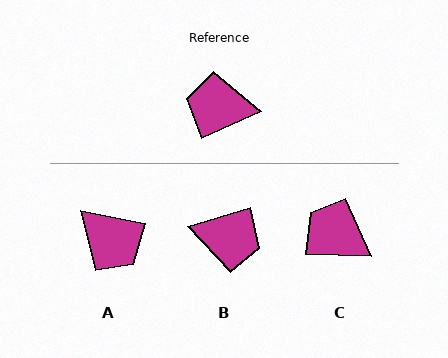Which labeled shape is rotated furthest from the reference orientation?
B, about 173 degrees away.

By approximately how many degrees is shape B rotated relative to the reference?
Approximately 173 degrees counter-clockwise.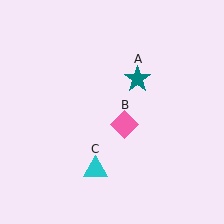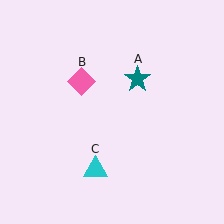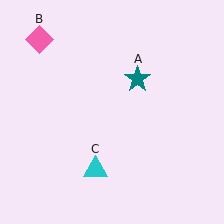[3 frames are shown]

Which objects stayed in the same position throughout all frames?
Teal star (object A) and cyan triangle (object C) remained stationary.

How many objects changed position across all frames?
1 object changed position: pink diamond (object B).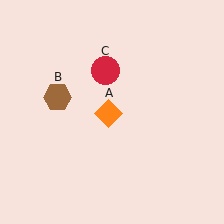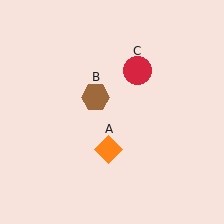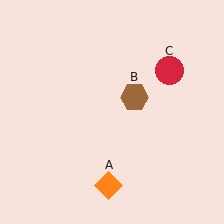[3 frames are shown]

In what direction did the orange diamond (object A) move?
The orange diamond (object A) moved down.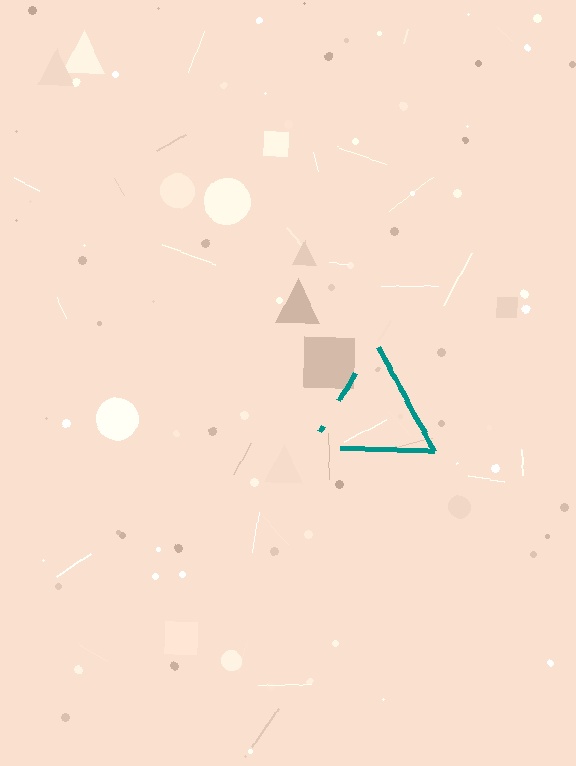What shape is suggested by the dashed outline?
The dashed outline suggests a triangle.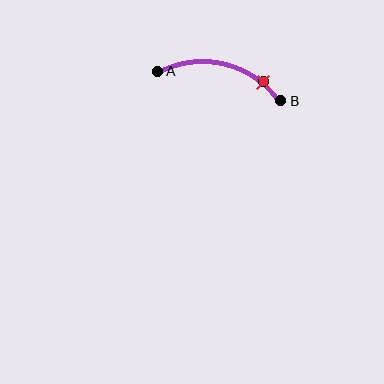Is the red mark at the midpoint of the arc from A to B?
No. The red mark lies on the arc but is closer to endpoint B. The arc midpoint would be at the point on the curve equidistant along the arc from both A and B.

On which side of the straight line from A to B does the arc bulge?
The arc bulges above the straight line connecting A and B.